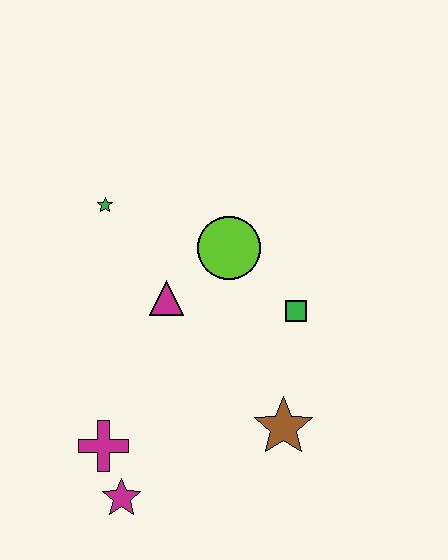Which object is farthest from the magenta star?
The green star is farthest from the magenta star.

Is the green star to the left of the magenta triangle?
Yes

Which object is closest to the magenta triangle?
The lime circle is closest to the magenta triangle.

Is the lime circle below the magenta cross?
No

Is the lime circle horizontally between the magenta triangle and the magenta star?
No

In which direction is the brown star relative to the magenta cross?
The brown star is to the right of the magenta cross.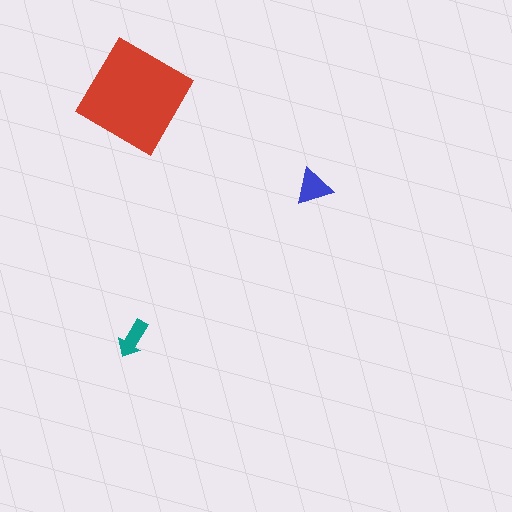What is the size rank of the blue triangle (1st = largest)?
2nd.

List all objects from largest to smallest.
The red diamond, the blue triangle, the teal arrow.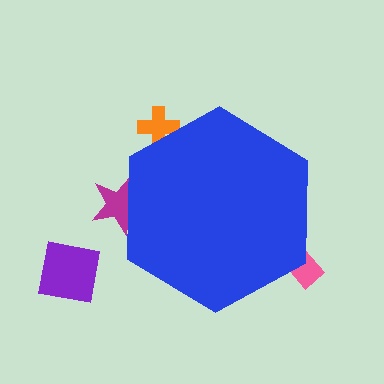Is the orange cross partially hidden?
Yes, the orange cross is partially hidden behind the blue hexagon.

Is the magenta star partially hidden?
Yes, the magenta star is partially hidden behind the blue hexagon.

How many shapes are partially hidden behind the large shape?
3 shapes are partially hidden.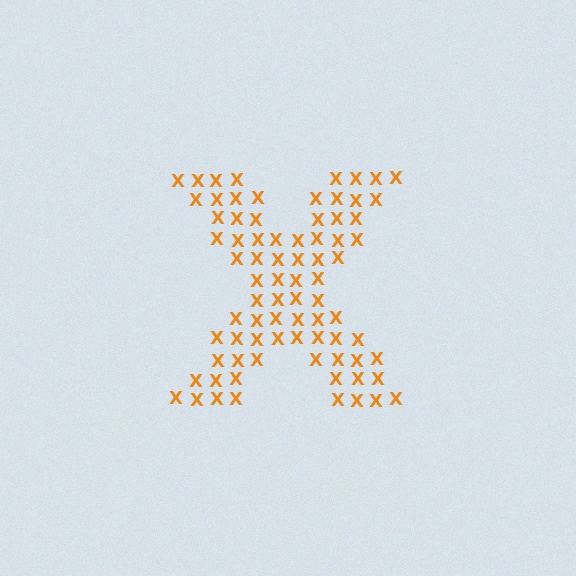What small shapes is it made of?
It is made of small letter X's.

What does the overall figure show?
The overall figure shows the letter X.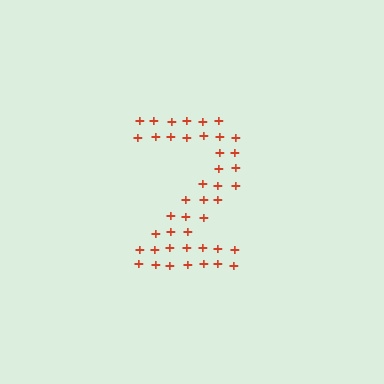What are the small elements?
The small elements are plus signs.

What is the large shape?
The large shape is the digit 2.